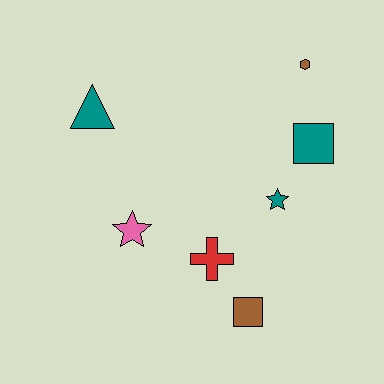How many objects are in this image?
There are 7 objects.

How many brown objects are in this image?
There are 2 brown objects.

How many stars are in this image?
There are 2 stars.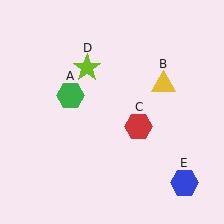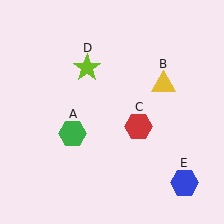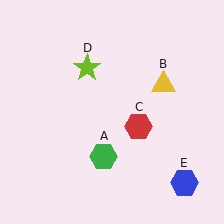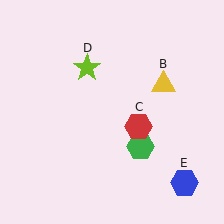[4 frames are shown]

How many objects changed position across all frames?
1 object changed position: green hexagon (object A).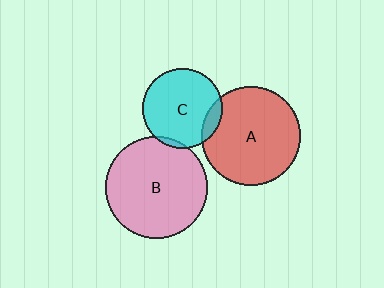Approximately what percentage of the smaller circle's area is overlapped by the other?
Approximately 5%.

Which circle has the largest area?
Circle B (pink).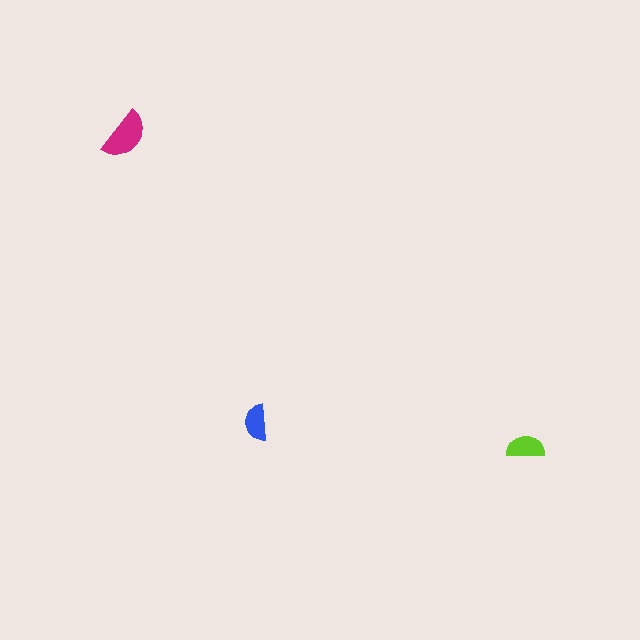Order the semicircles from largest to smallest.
the magenta one, the lime one, the blue one.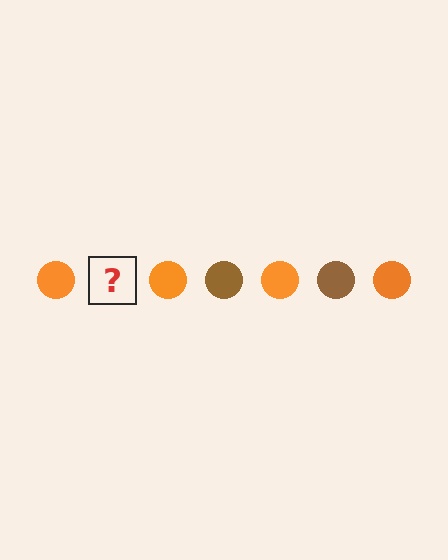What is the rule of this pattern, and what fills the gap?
The rule is that the pattern cycles through orange, brown circles. The gap should be filled with a brown circle.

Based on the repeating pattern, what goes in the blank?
The blank should be a brown circle.